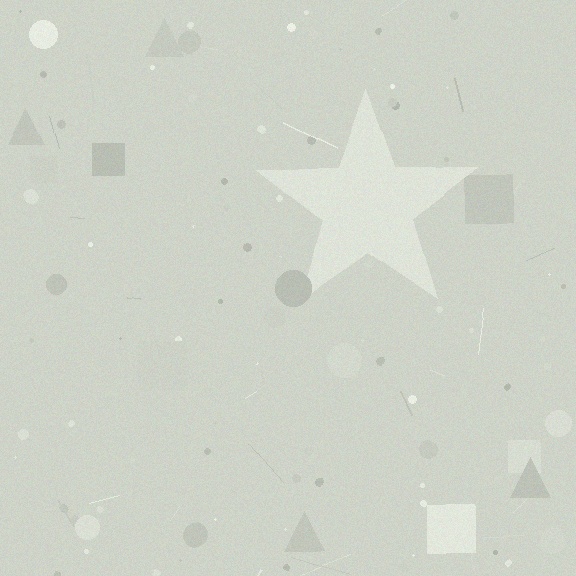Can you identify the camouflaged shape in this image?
The camouflaged shape is a star.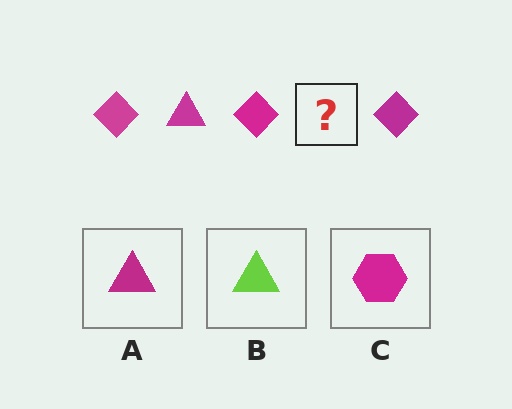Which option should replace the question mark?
Option A.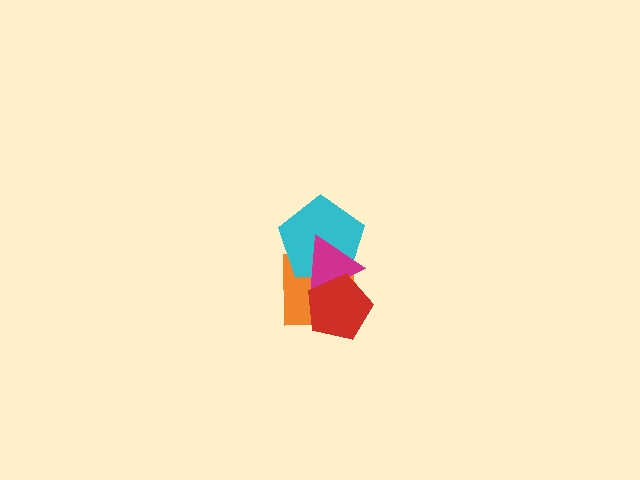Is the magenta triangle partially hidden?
Yes, it is partially covered by another shape.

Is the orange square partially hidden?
Yes, it is partially covered by another shape.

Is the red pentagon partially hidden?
No, no other shape covers it.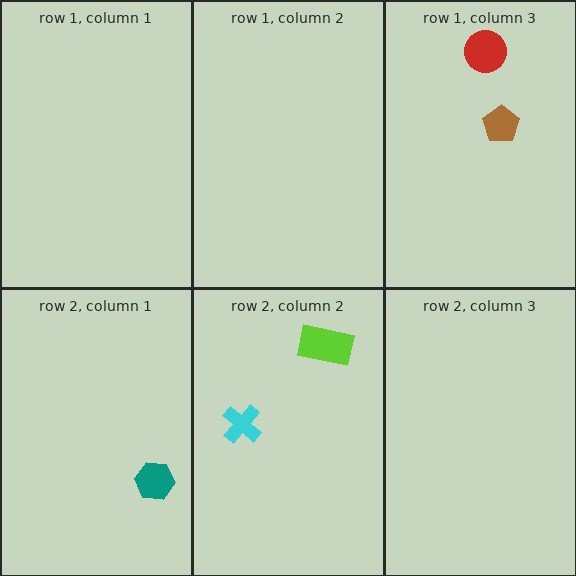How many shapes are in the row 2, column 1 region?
1.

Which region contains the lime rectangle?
The row 2, column 2 region.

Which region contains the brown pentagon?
The row 1, column 3 region.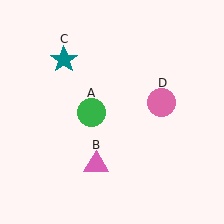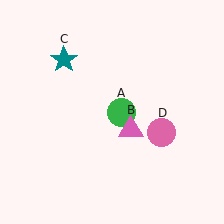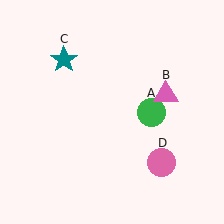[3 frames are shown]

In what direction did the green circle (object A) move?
The green circle (object A) moved right.